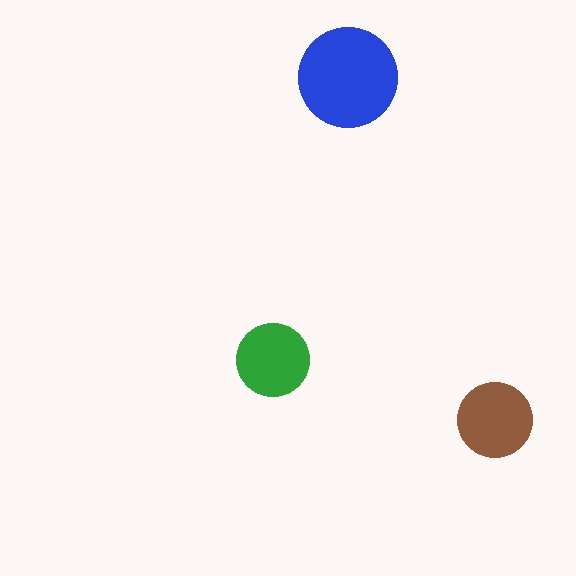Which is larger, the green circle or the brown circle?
The brown one.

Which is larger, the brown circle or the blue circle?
The blue one.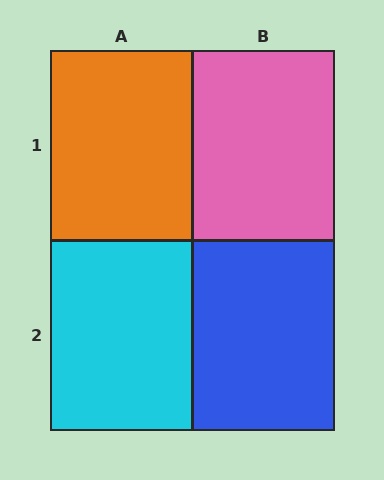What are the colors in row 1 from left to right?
Orange, pink.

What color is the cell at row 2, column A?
Cyan.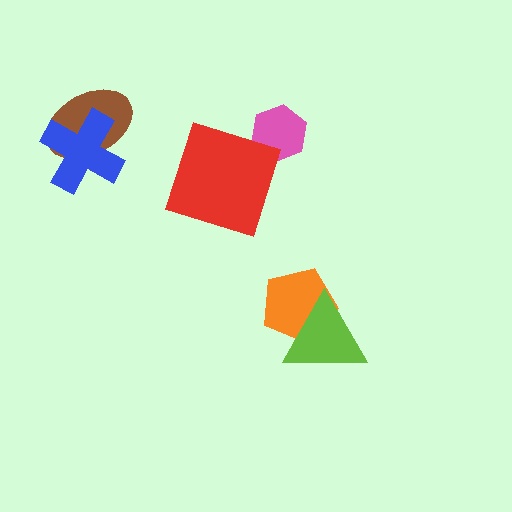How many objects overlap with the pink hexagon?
0 objects overlap with the pink hexagon.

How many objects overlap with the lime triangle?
1 object overlaps with the lime triangle.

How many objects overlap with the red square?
0 objects overlap with the red square.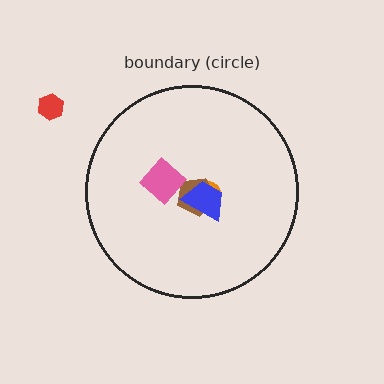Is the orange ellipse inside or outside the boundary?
Inside.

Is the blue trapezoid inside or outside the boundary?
Inside.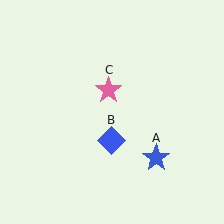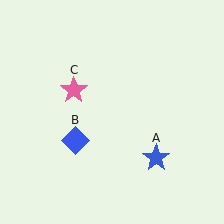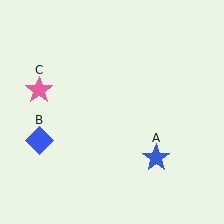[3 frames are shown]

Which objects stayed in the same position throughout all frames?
Blue star (object A) remained stationary.